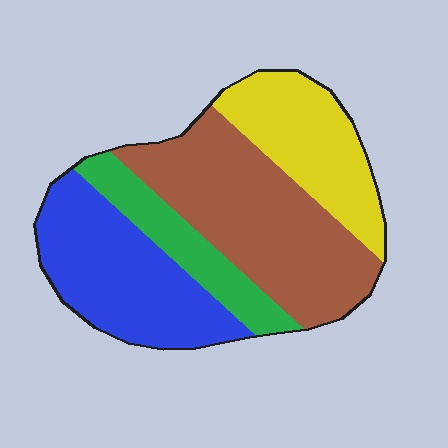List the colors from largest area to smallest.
From largest to smallest: brown, blue, yellow, green.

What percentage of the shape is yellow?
Yellow covers about 20% of the shape.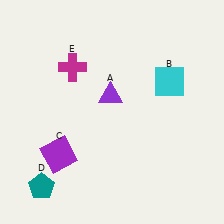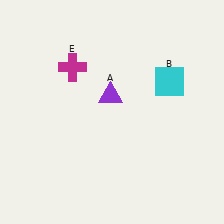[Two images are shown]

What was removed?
The teal pentagon (D), the purple square (C) were removed in Image 2.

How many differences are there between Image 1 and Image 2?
There are 2 differences between the two images.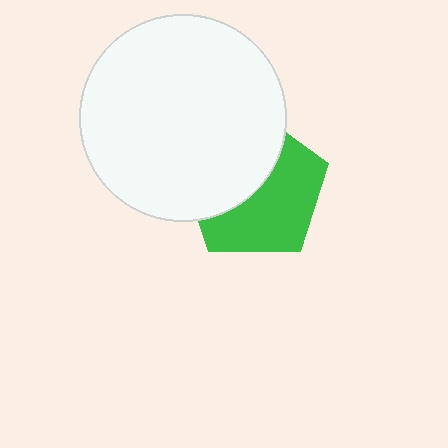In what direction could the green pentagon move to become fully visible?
The green pentagon could move toward the lower-right. That would shift it out from behind the white circle entirely.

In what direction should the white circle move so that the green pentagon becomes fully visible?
The white circle should move toward the upper-left. That is the shortest direction to clear the overlap and leave the green pentagon fully visible.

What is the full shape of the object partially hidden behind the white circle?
The partially hidden object is a green pentagon.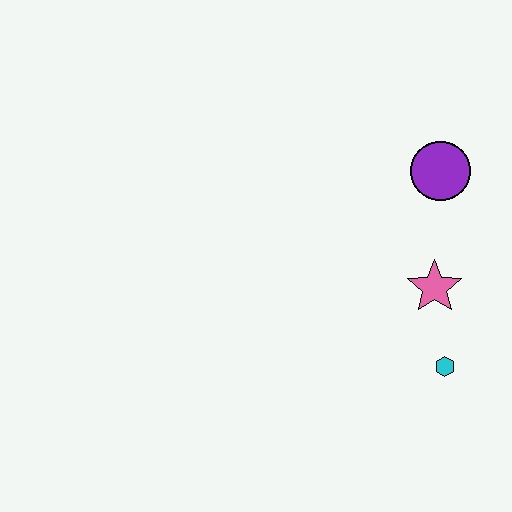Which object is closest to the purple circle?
The pink star is closest to the purple circle.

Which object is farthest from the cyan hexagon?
The purple circle is farthest from the cyan hexagon.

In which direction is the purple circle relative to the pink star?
The purple circle is above the pink star.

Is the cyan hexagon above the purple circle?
No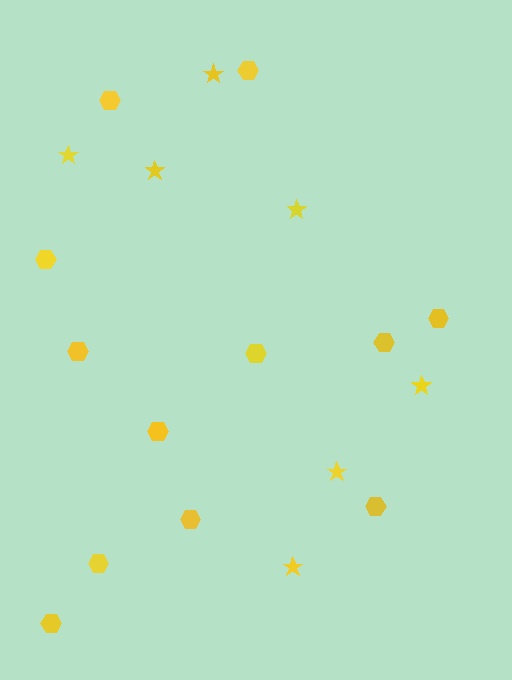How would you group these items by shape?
There are 2 groups: one group of hexagons (12) and one group of stars (7).